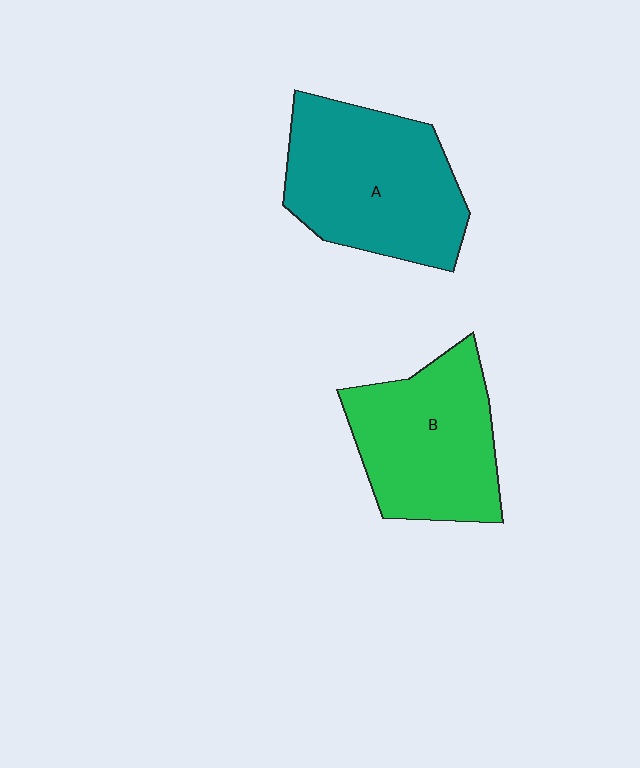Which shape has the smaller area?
Shape B (green).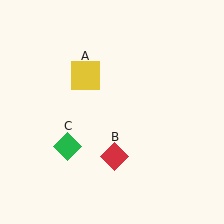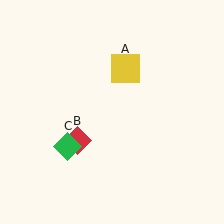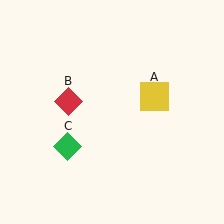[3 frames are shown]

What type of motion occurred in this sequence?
The yellow square (object A), red diamond (object B) rotated clockwise around the center of the scene.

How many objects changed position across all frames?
2 objects changed position: yellow square (object A), red diamond (object B).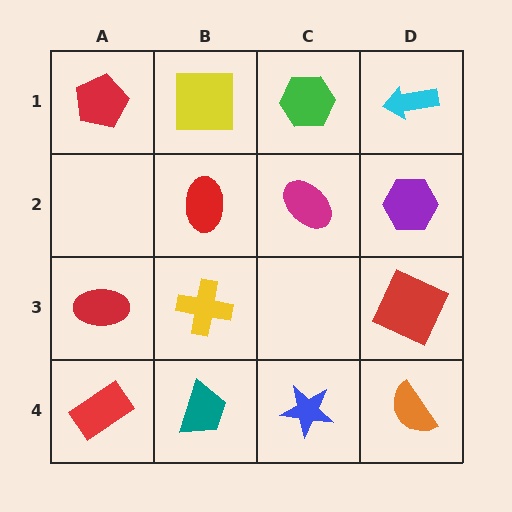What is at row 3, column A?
A red ellipse.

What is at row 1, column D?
A cyan arrow.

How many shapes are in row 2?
3 shapes.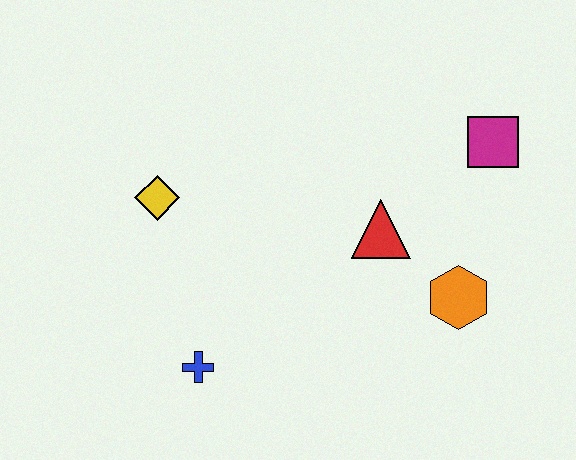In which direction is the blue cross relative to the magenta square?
The blue cross is to the left of the magenta square.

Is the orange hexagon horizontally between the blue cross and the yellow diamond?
No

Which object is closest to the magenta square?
The red triangle is closest to the magenta square.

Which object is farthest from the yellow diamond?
The magenta square is farthest from the yellow diamond.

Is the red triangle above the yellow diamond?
No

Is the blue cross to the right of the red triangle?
No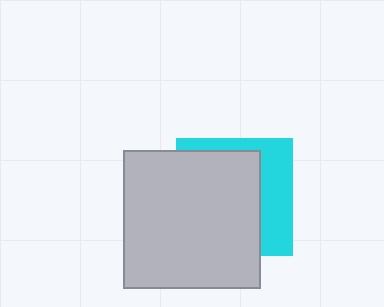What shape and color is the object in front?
The object in front is a light gray square.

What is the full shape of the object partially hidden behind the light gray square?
The partially hidden object is a cyan square.